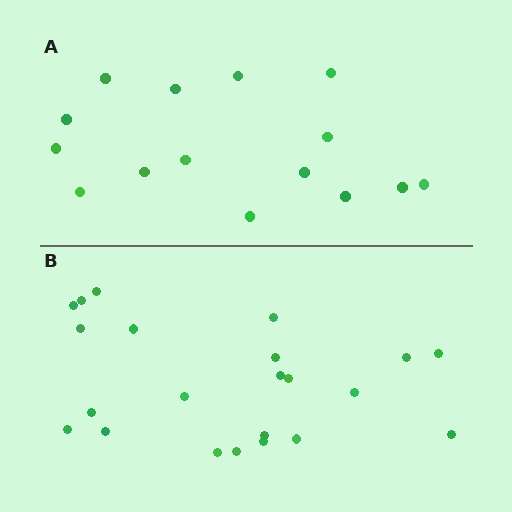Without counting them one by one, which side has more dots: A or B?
Region B (the bottom region) has more dots.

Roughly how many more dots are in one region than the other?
Region B has roughly 8 or so more dots than region A.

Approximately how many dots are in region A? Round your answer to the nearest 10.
About 20 dots. (The exact count is 15, which rounds to 20.)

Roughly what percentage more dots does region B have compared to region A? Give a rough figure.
About 45% more.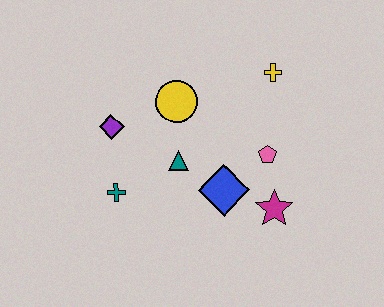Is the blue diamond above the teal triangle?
No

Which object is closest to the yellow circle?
The teal triangle is closest to the yellow circle.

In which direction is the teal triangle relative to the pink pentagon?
The teal triangle is to the left of the pink pentagon.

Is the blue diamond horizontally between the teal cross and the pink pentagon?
Yes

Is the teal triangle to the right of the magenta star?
No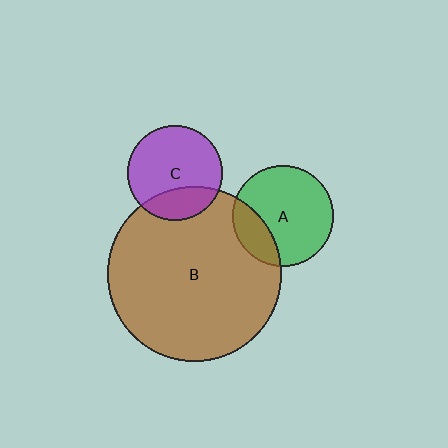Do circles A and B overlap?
Yes.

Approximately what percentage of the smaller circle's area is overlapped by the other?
Approximately 25%.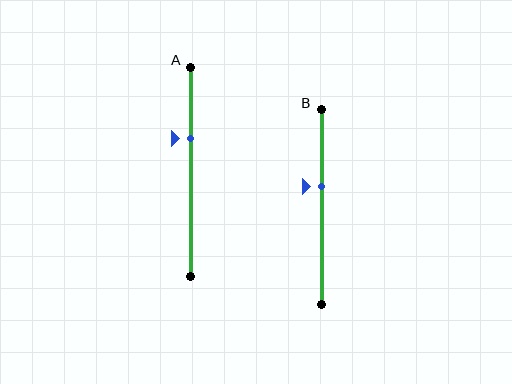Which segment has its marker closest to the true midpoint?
Segment B has its marker closest to the true midpoint.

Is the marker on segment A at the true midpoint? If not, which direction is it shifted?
No, the marker on segment A is shifted upward by about 16% of the segment length.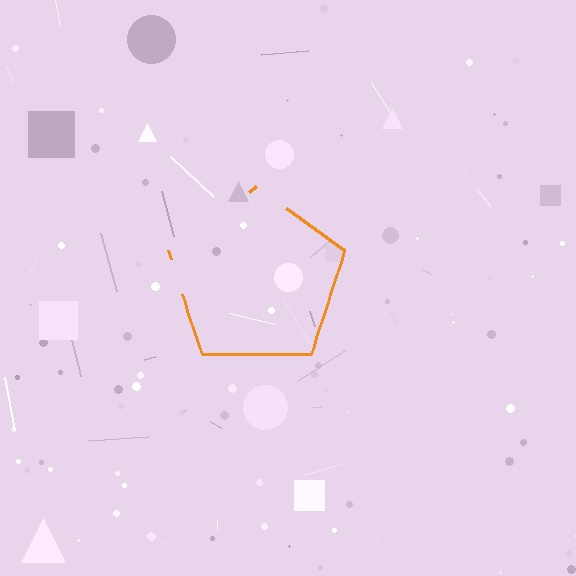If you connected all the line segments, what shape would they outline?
They would outline a pentagon.